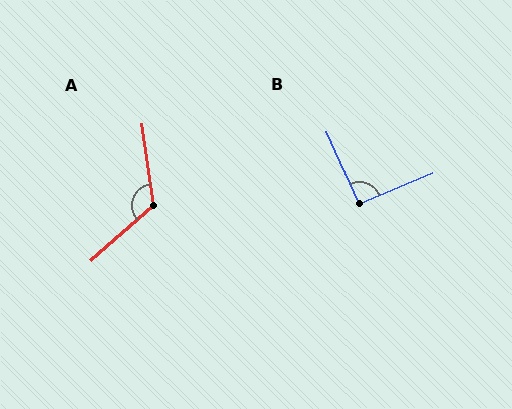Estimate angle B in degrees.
Approximately 91 degrees.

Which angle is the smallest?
B, at approximately 91 degrees.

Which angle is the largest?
A, at approximately 123 degrees.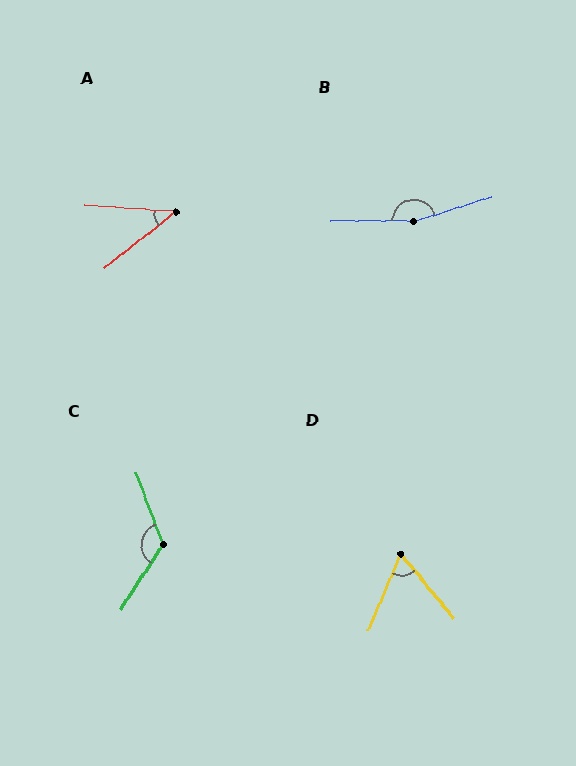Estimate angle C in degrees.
Approximately 127 degrees.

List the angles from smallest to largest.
A (42°), D (62°), C (127°), B (162°).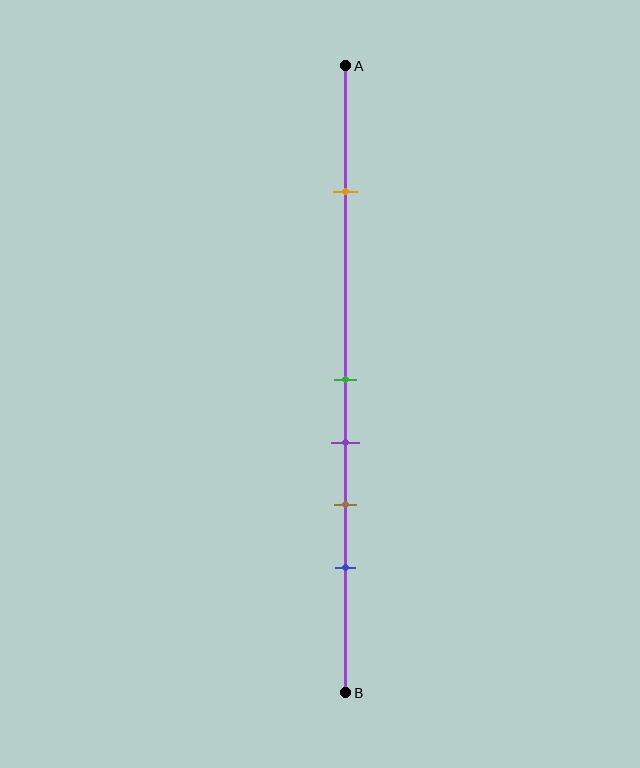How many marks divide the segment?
There are 5 marks dividing the segment.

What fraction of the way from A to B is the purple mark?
The purple mark is approximately 60% (0.6) of the way from A to B.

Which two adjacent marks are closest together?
The green and purple marks are the closest adjacent pair.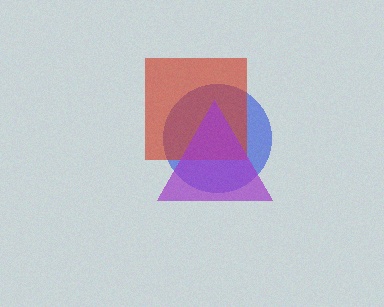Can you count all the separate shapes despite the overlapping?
Yes, there are 3 separate shapes.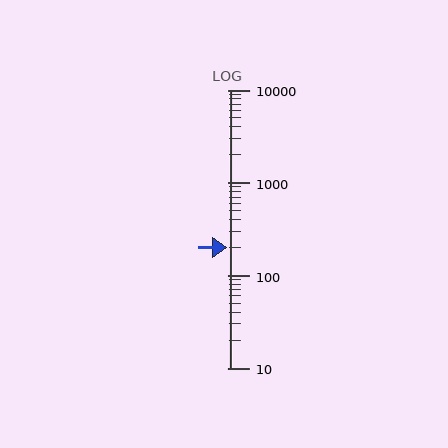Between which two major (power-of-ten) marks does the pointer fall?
The pointer is between 100 and 1000.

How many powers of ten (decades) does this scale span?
The scale spans 3 decades, from 10 to 10000.